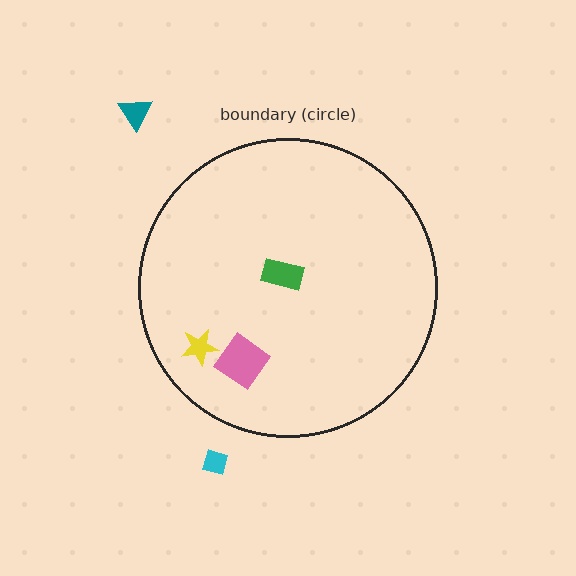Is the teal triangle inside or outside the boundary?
Outside.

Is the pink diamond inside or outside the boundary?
Inside.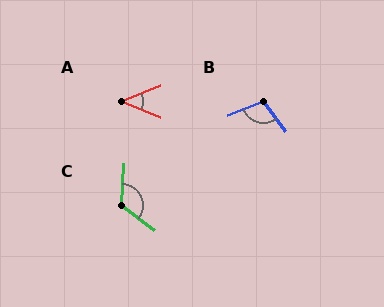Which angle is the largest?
C, at approximately 124 degrees.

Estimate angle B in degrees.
Approximately 105 degrees.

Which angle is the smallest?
A, at approximately 44 degrees.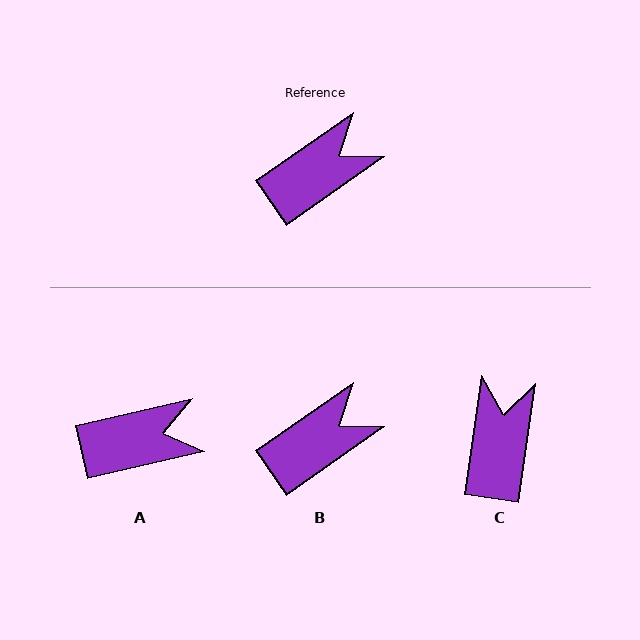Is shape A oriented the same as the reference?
No, it is off by about 22 degrees.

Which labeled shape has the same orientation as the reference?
B.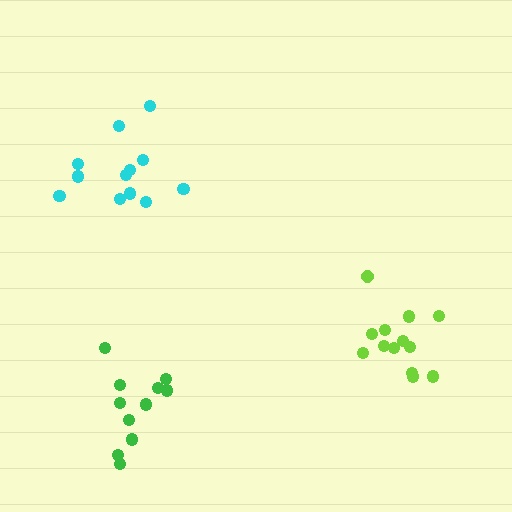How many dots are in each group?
Group 1: 11 dots, Group 2: 12 dots, Group 3: 13 dots (36 total).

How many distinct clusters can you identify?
There are 3 distinct clusters.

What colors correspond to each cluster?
The clusters are colored: green, cyan, lime.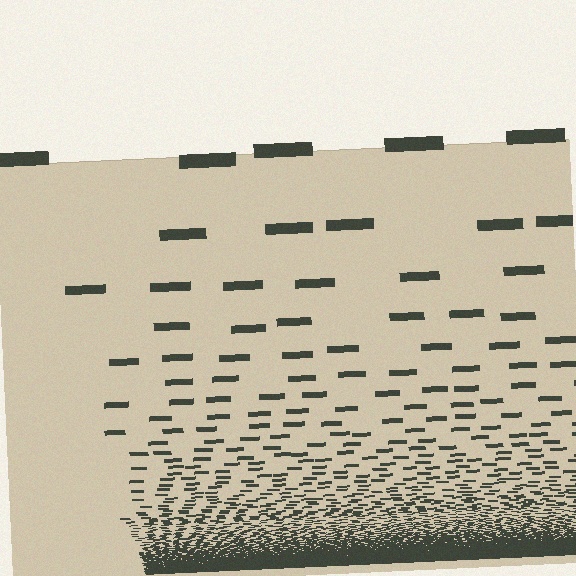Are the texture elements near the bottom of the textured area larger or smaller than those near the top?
Smaller. The gradient is inverted — elements near the bottom are smaller and denser.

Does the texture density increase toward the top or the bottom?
Density increases toward the bottom.